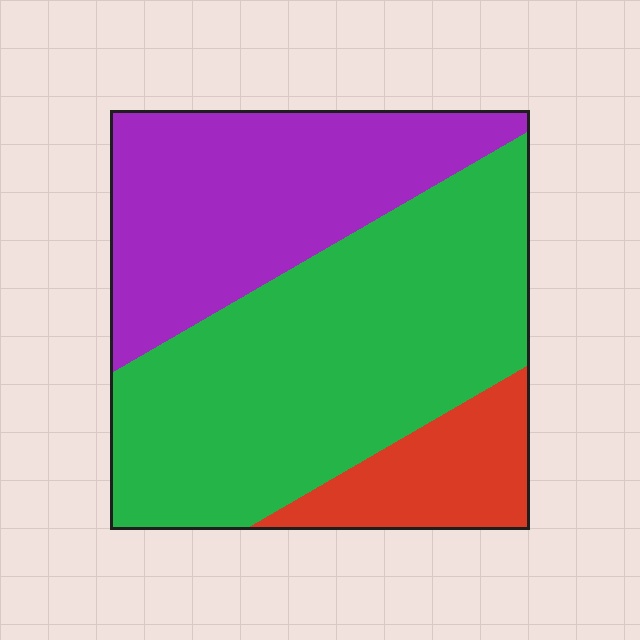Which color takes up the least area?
Red, at roughly 15%.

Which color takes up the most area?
Green, at roughly 55%.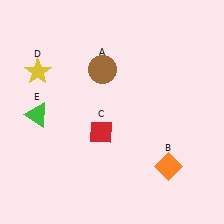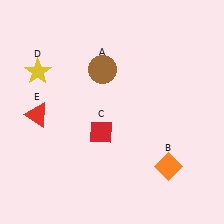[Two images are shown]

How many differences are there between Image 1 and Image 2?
There is 1 difference between the two images.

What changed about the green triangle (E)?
In Image 1, E is green. In Image 2, it changed to red.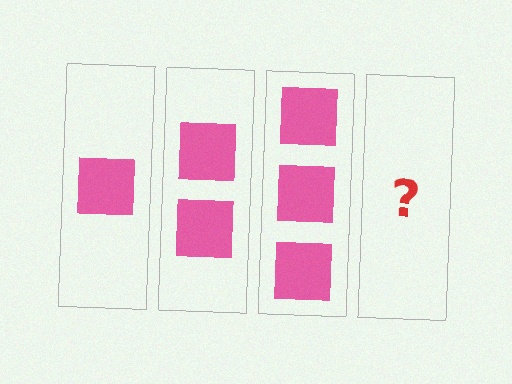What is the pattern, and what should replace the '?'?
The pattern is that each step adds one more square. The '?' should be 4 squares.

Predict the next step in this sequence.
The next step is 4 squares.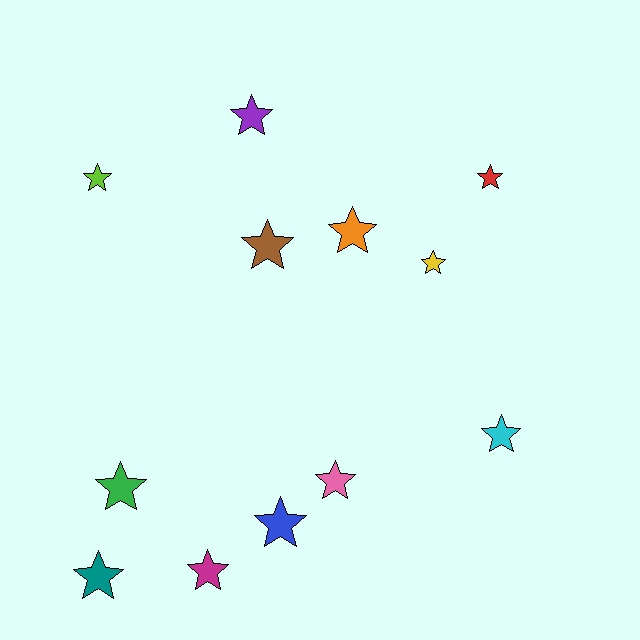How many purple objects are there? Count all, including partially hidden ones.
There is 1 purple object.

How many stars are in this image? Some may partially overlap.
There are 12 stars.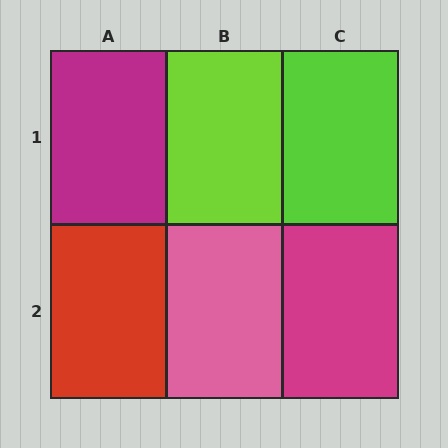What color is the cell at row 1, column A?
Magenta.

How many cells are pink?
1 cell is pink.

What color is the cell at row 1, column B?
Lime.